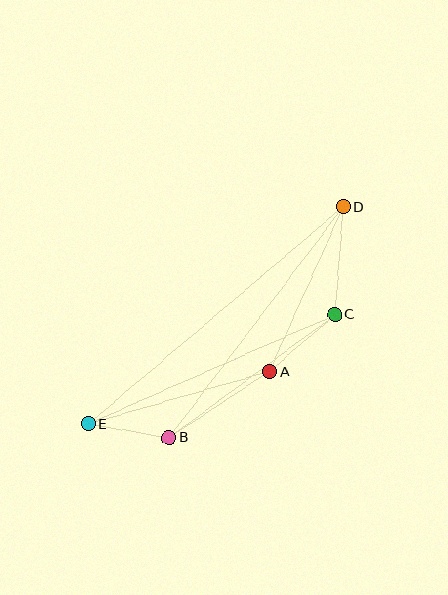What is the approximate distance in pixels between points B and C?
The distance between B and C is approximately 206 pixels.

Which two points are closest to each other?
Points B and E are closest to each other.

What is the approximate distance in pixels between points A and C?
The distance between A and C is approximately 87 pixels.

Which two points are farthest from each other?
Points D and E are farthest from each other.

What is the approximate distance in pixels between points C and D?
The distance between C and D is approximately 108 pixels.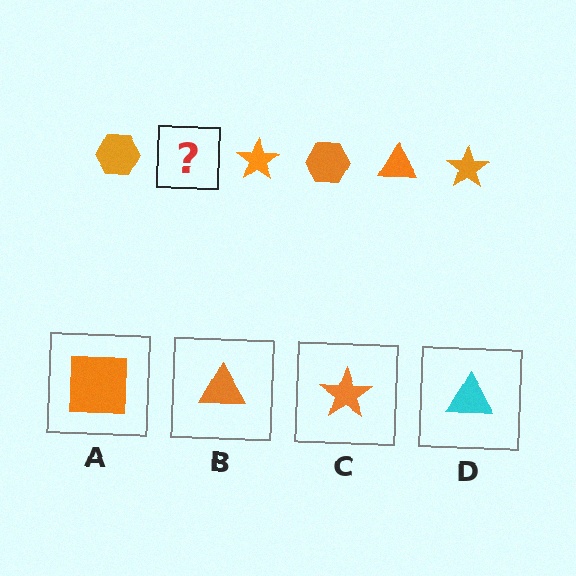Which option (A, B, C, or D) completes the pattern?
B.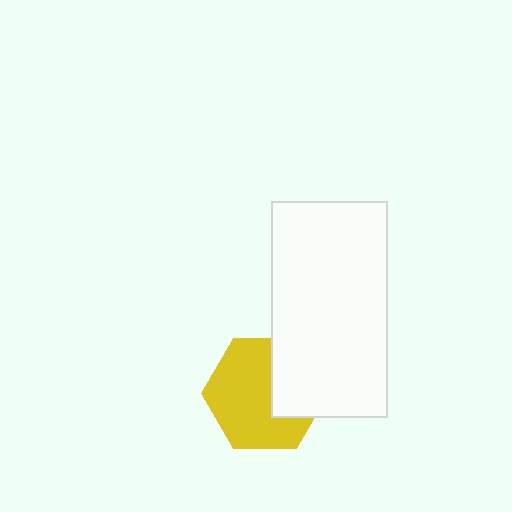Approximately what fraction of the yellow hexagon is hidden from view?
Roughly 33% of the yellow hexagon is hidden behind the white rectangle.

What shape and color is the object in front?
The object in front is a white rectangle.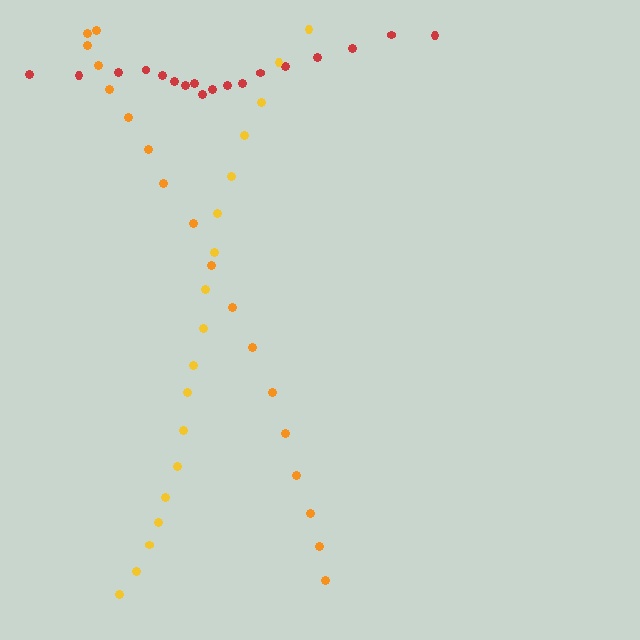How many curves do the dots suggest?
There are 3 distinct paths.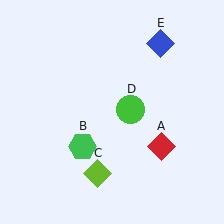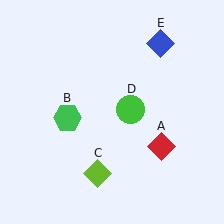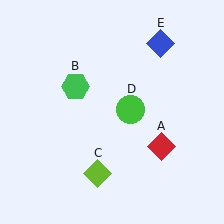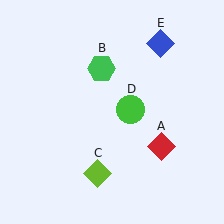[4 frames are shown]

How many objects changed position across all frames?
1 object changed position: green hexagon (object B).